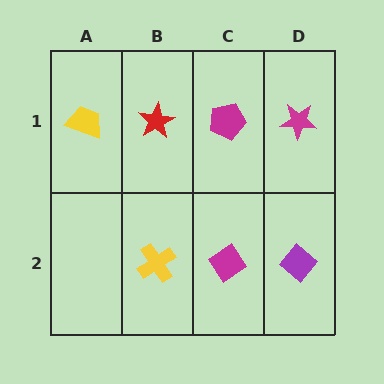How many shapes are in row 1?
4 shapes.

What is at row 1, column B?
A red star.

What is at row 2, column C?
A magenta diamond.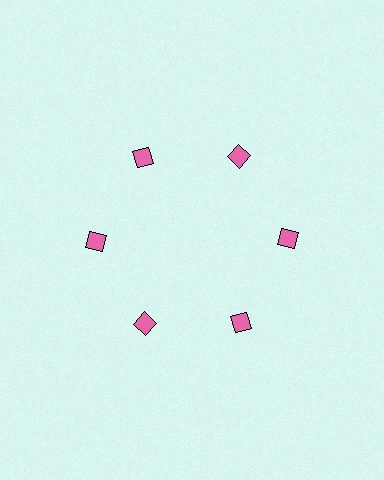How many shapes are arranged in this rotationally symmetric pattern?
There are 6 shapes, arranged in 6 groups of 1.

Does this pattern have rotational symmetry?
Yes, this pattern has 6-fold rotational symmetry. It looks the same after rotating 60 degrees around the center.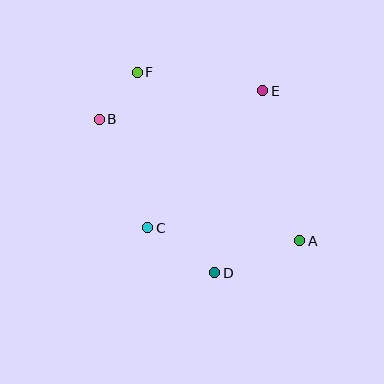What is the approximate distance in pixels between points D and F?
The distance between D and F is approximately 215 pixels.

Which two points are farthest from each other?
Points A and B are farthest from each other.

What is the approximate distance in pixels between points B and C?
The distance between B and C is approximately 119 pixels.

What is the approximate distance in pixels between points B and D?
The distance between B and D is approximately 192 pixels.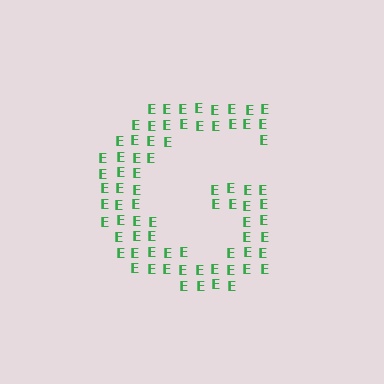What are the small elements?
The small elements are letter E's.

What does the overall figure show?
The overall figure shows the letter G.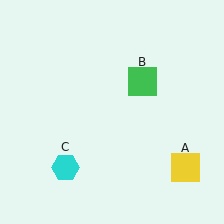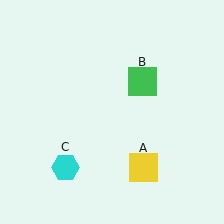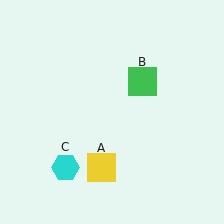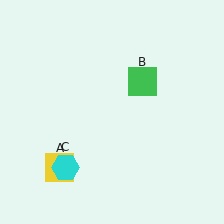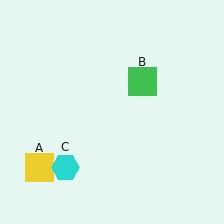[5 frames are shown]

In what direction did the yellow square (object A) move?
The yellow square (object A) moved left.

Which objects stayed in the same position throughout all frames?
Green square (object B) and cyan hexagon (object C) remained stationary.